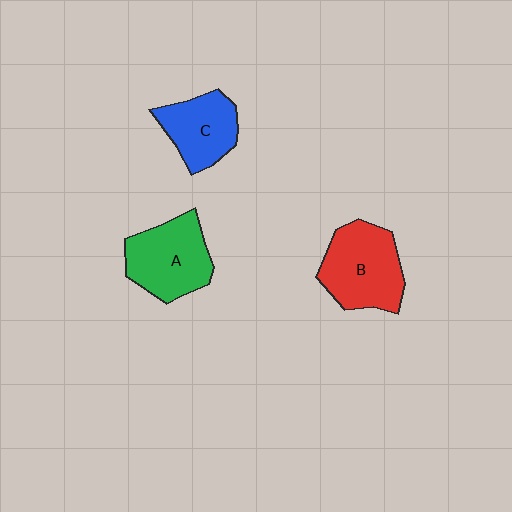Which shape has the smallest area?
Shape C (blue).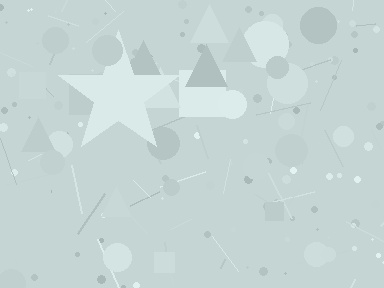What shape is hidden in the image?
A star is hidden in the image.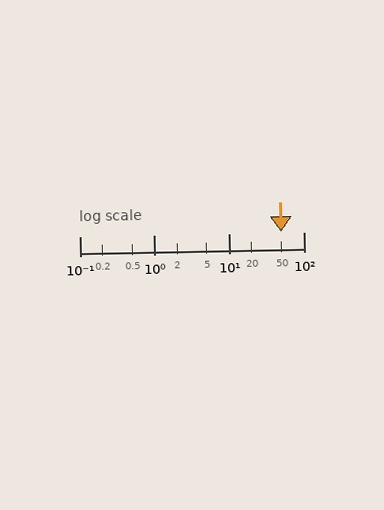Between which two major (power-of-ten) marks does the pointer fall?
The pointer is between 10 and 100.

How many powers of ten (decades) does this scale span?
The scale spans 3 decades, from 0.1 to 100.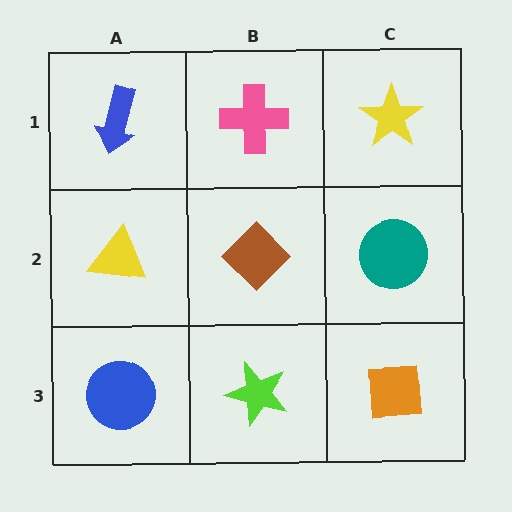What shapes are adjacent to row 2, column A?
A blue arrow (row 1, column A), a blue circle (row 3, column A), a brown diamond (row 2, column B).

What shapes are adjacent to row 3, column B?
A brown diamond (row 2, column B), a blue circle (row 3, column A), an orange square (row 3, column C).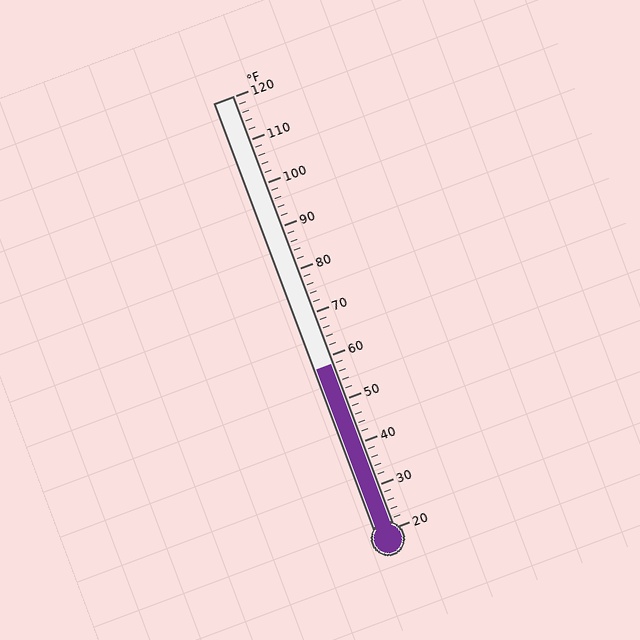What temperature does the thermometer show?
The thermometer shows approximately 58°F.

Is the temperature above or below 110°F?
The temperature is below 110°F.